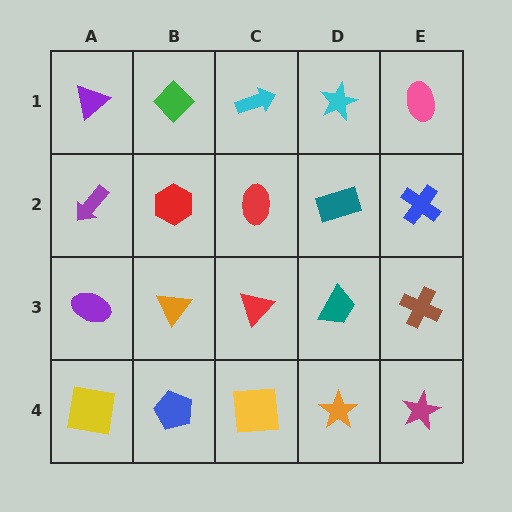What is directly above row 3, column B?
A red hexagon.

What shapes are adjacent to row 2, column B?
A green diamond (row 1, column B), an orange triangle (row 3, column B), a purple arrow (row 2, column A), a red ellipse (row 2, column C).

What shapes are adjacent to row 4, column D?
A teal trapezoid (row 3, column D), a yellow square (row 4, column C), a magenta star (row 4, column E).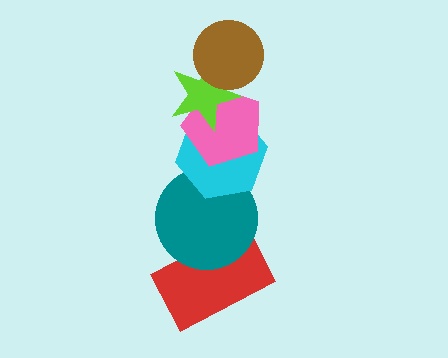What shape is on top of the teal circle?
The cyan hexagon is on top of the teal circle.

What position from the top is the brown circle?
The brown circle is 1st from the top.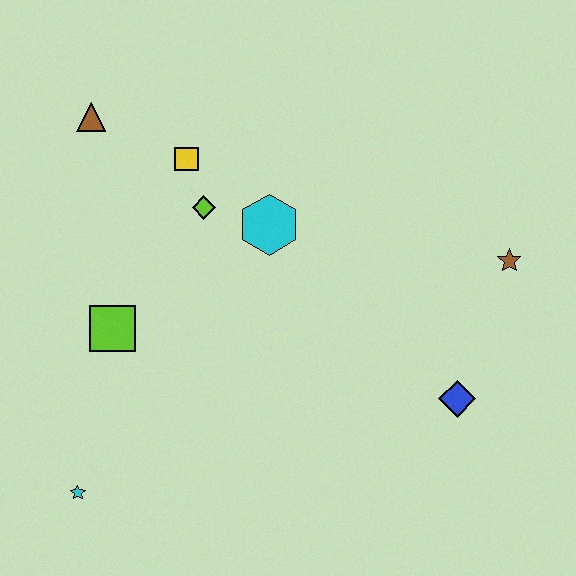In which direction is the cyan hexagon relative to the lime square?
The cyan hexagon is to the right of the lime square.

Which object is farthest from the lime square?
The brown star is farthest from the lime square.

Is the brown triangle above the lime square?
Yes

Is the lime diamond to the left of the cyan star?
No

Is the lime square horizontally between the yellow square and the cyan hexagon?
No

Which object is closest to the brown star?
The blue diamond is closest to the brown star.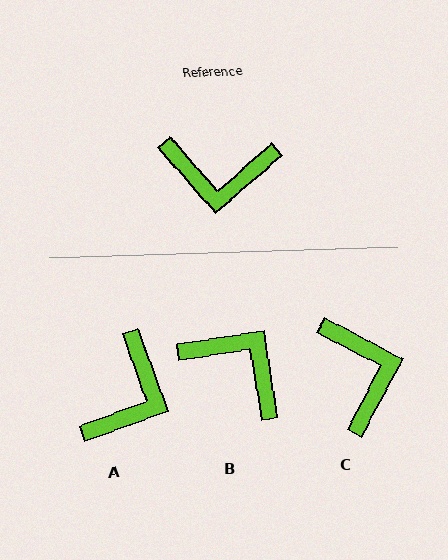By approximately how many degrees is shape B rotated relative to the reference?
Approximately 148 degrees counter-clockwise.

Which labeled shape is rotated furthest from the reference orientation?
B, about 148 degrees away.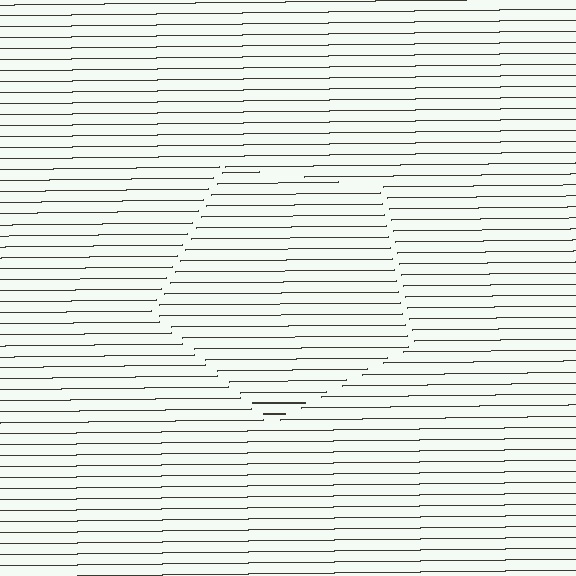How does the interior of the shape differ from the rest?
The interior of the shape contains the same grating, shifted by half a period — the contour is defined by the phase discontinuity where line-ends from the inner and outer gratings abut.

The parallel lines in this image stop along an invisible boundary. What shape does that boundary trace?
An illusory pentagon. The interior of the shape contains the same grating, shifted by half a period — the contour is defined by the phase discontinuity where line-ends from the inner and outer gratings abut.